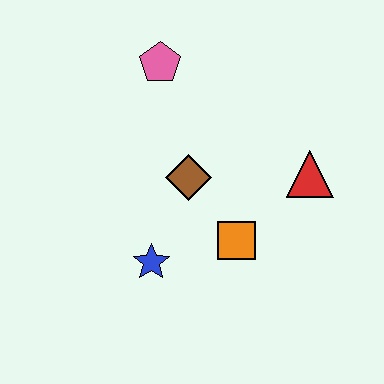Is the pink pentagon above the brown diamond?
Yes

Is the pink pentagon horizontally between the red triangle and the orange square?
No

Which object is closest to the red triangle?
The orange square is closest to the red triangle.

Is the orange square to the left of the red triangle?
Yes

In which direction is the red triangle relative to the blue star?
The red triangle is to the right of the blue star.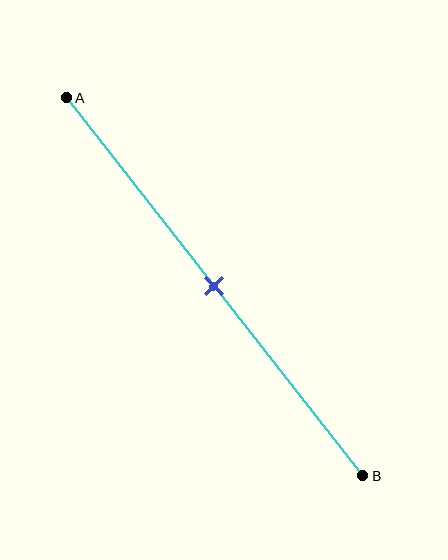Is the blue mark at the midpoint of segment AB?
Yes, the mark is approximately at the midpoint.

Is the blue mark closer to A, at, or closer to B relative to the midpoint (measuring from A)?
The blue mark is approximately at the midpoint of segment AB.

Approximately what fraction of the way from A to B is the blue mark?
The blue mark is approximately 50% of the way from A to B.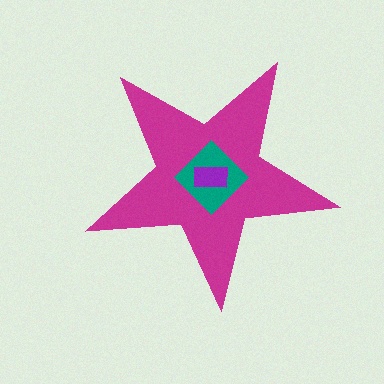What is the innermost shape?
The purple rectangle.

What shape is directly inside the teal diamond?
The purple rectangle.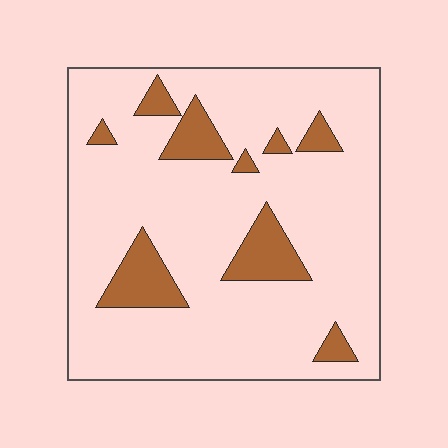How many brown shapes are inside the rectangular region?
9.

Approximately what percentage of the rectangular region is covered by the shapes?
Approximately 15%.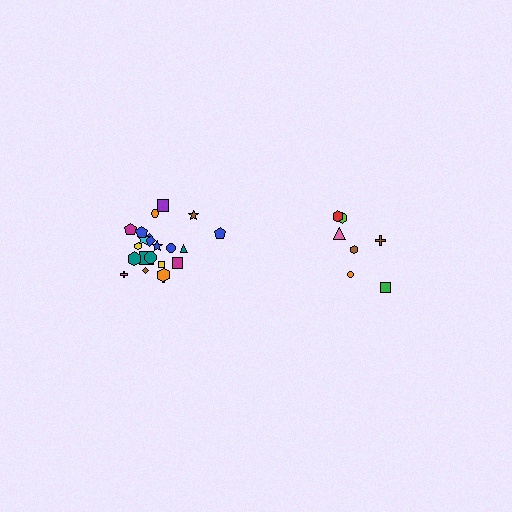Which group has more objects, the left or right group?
The left group.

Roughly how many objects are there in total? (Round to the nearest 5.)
Roughly 30 objects in total.